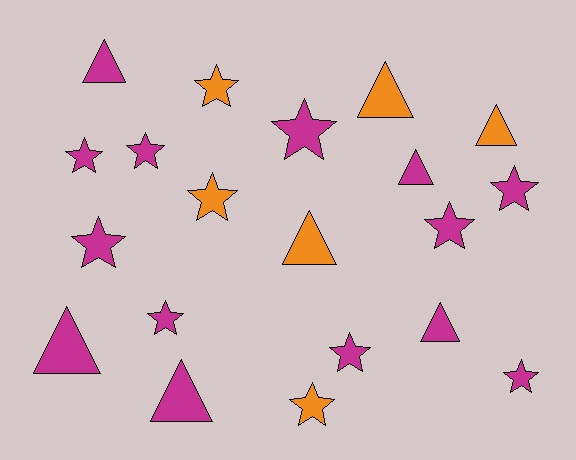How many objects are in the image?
There are 20 objects.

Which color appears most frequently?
Magenta, with 14 objects.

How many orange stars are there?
There are 3 orange stars.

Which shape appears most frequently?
Star, with 12 objects.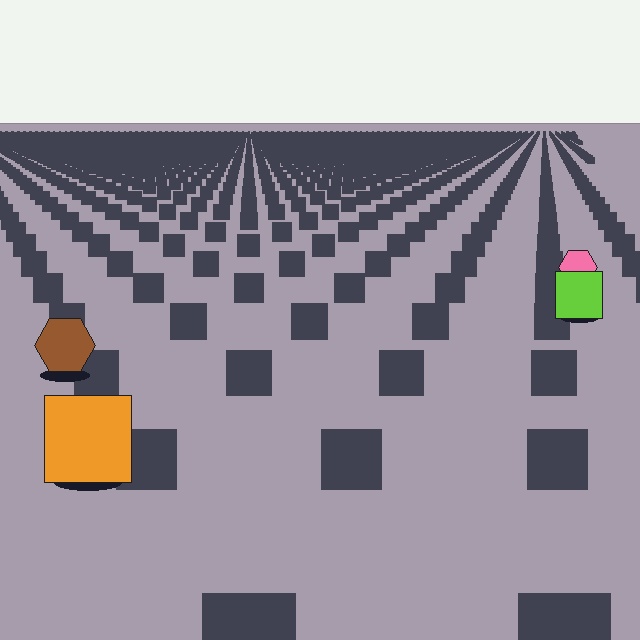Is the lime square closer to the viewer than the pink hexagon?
Yes. The lime square is closer — you can tell from the texture gradient: the ground texture is coarser near it.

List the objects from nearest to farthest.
From nearest to farthest: the orange square, the brown hexagon, the lime square, the pink hexagon.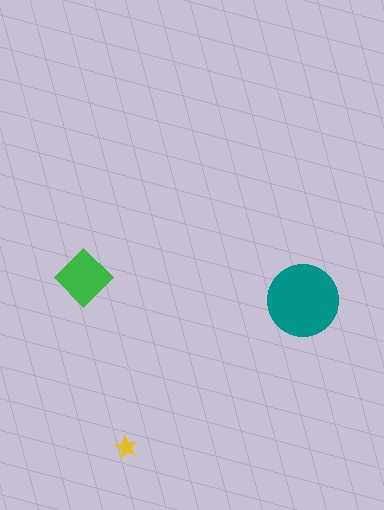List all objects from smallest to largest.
The yellow star, the green diamond, the teal circle.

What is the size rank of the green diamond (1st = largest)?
2nd.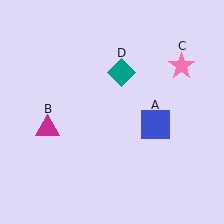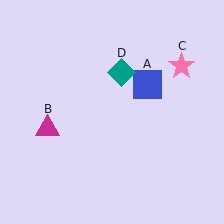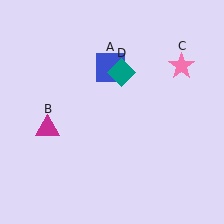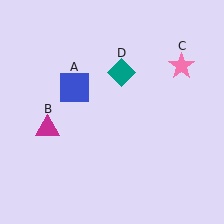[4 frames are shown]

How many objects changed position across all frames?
1 object changed position: blue square (object A).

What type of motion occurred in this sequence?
The blue square (object A) rotated counterclockwise around the center of the scene.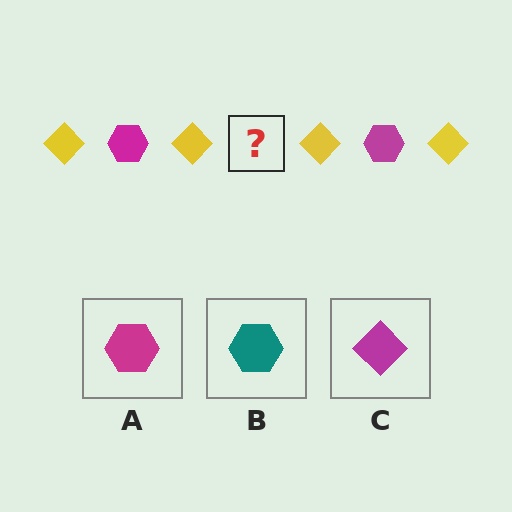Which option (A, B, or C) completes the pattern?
A.